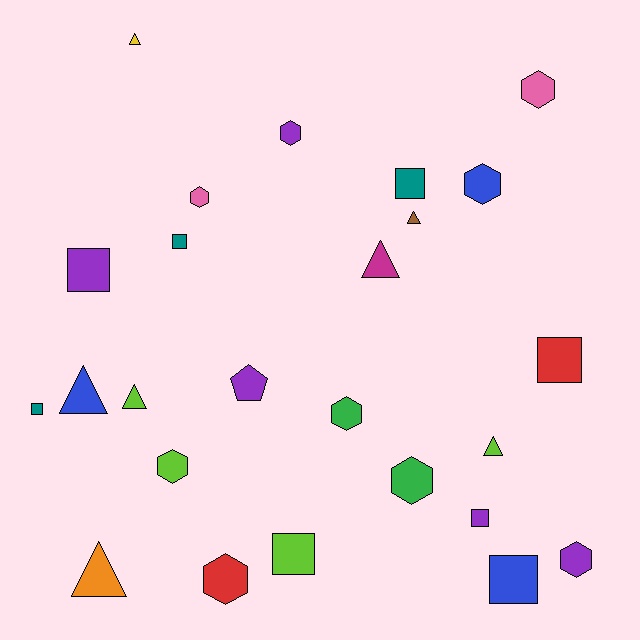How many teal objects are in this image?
There are 3 teal objects.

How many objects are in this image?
There are 25 objects.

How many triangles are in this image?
There are 7 triangles.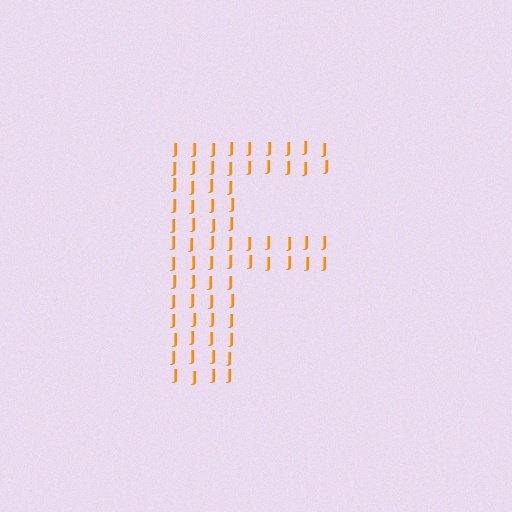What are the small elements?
The small elements are letter J's.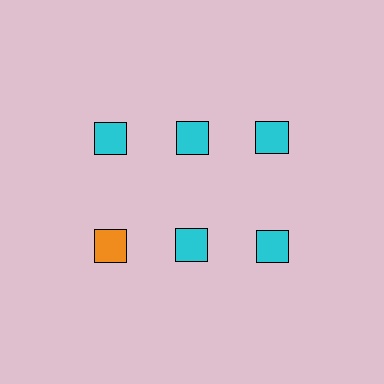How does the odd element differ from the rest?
It has a different color: orange instead of cyan.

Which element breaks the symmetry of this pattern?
The orange square in the second row, leftmost column breaks the symmetry. All other shapes are cyan squares.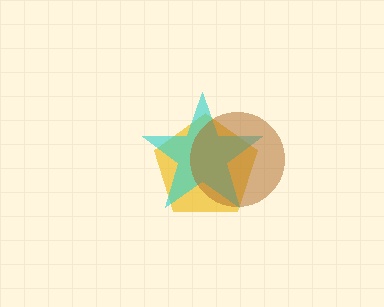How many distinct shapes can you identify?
There are 3 distinct shapes: a yellow pentagon, a cyan star, a brown circle.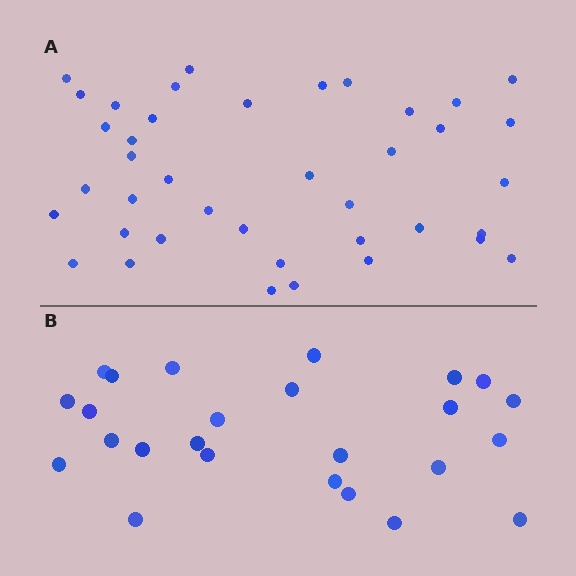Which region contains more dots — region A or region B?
Region A (the top region) has more dots.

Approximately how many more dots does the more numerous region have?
Region A has approximately 15 more dots than region B.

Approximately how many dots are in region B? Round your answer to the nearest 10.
About 20 dots. (The exact count is 25, which rounds to 20.)